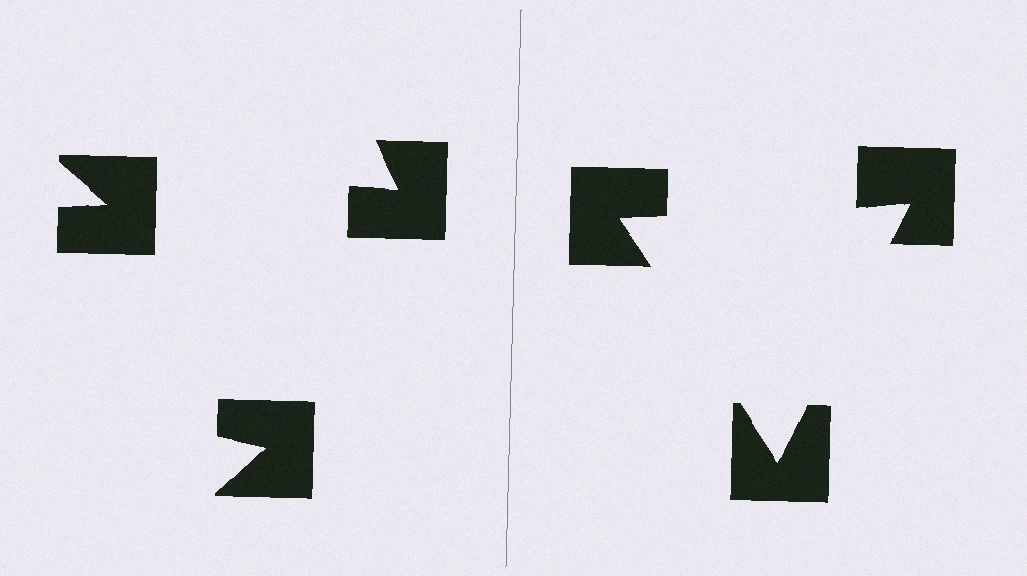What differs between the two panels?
The notched squares are positioned identically on both sides; only the wedge orientations differ. On the right they align to a triangle; on the left they are misaligned.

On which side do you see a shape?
An illusory triangle appears on the right side. On the left side the wedge cuts are rotated, so no coherent shape forms.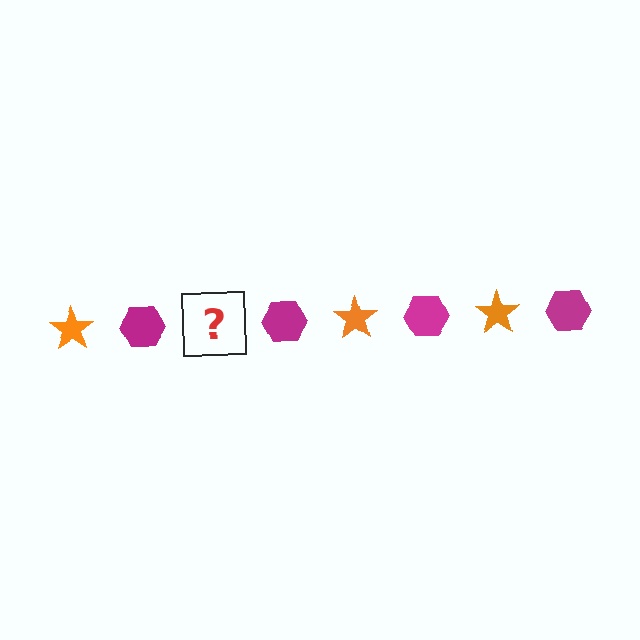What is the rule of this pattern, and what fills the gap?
The rule is that the pattern alternates between orange star and magenta hexagon. The gap should be filled with an orange star.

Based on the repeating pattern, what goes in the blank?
The blank should be an orange star.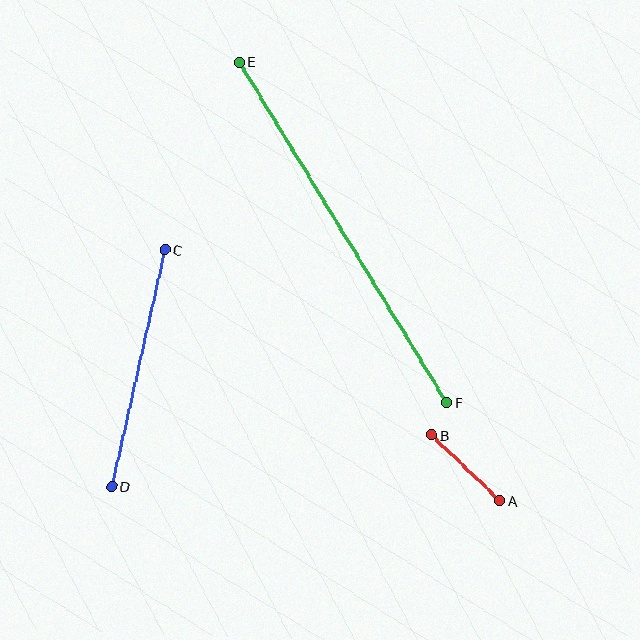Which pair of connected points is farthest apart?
Points E and F are farthest apart.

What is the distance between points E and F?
The distance is approximately 399 pixels.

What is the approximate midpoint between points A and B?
The midpoint is at approximately (466, 468) pixels.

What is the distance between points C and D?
The distance is approximately 242 pixels.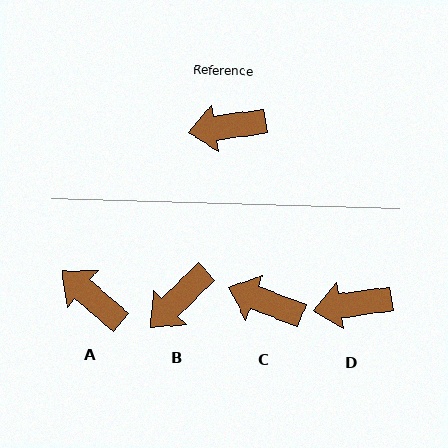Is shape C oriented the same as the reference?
No, it is off by about 29 degrees.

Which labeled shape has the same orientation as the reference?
D.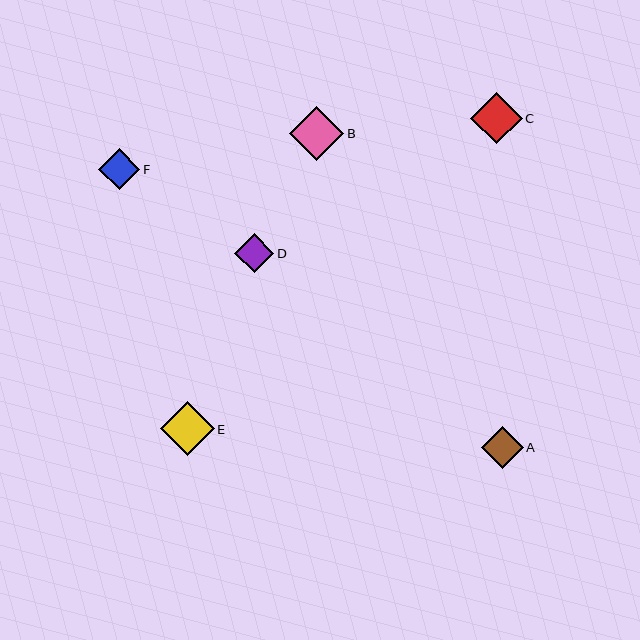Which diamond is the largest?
Diamond B is the largest with a size of approximately 54 pixels.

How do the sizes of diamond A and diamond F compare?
Diamond A and diamond F are approximately the same size.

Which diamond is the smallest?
Diamond D is the smallest with a size of approximately 39 pixels.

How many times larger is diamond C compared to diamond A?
Diamond C is approximately 1.2 times the size of diamond A.